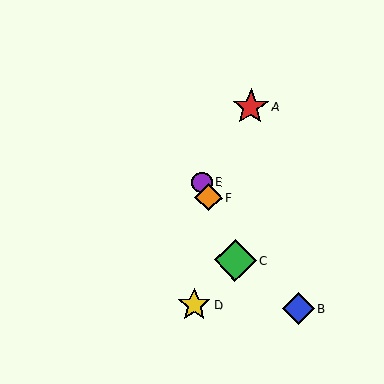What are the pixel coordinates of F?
Object F is at (208, 197).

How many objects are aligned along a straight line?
3 objects (C, E, F) are aligned along a straight line.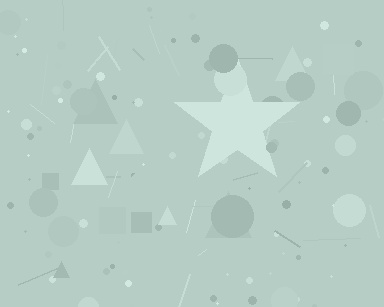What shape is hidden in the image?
A star is hidden in the image.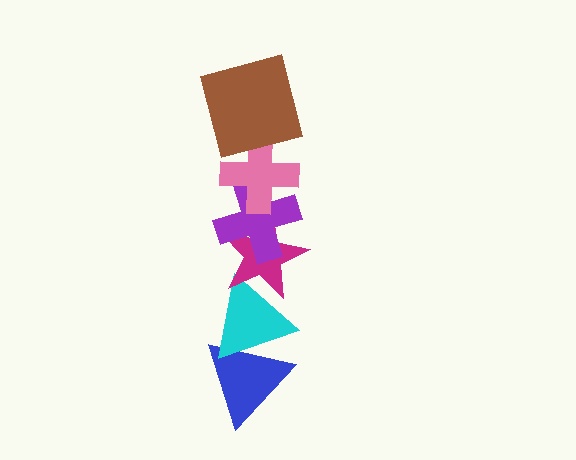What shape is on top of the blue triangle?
The cyan triangle is on top of the blue triangle.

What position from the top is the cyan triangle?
The cyan triangle is 5th from the top.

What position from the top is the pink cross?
The pink cross is 2nd from the top.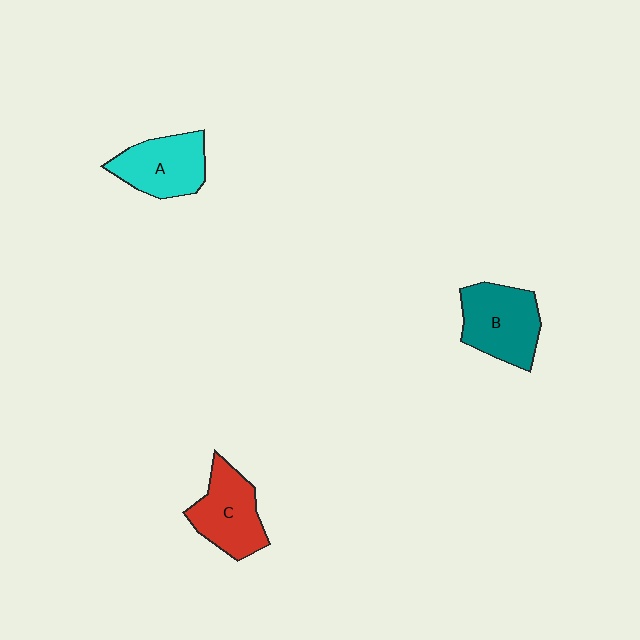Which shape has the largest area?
Shape B (teal).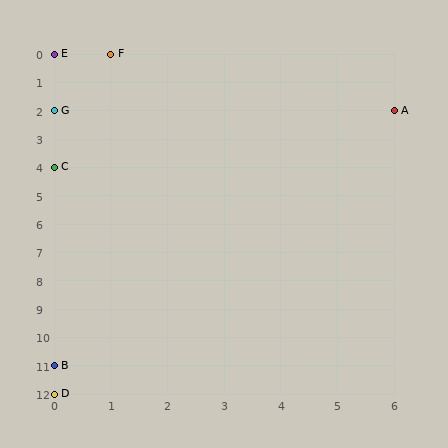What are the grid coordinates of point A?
Point A is at grid coordinates (6, 2).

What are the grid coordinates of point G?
Point G is at grid coordinates (0, 2).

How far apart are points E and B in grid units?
Points E and B are 11 rows apart.